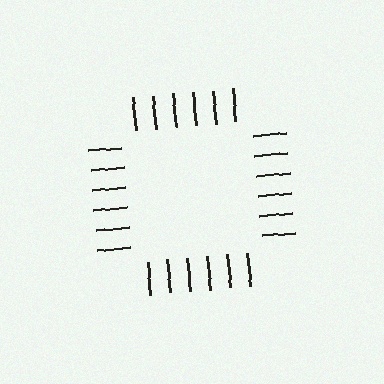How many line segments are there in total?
24 — 6 along each of the 4 edges.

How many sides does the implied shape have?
4 sides — the line-ends trace a square.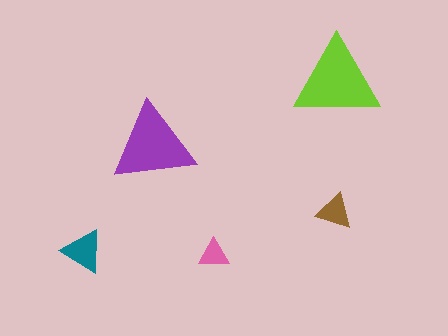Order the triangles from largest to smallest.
the lime one, the purple one, the teal one, the brown one, the pink one.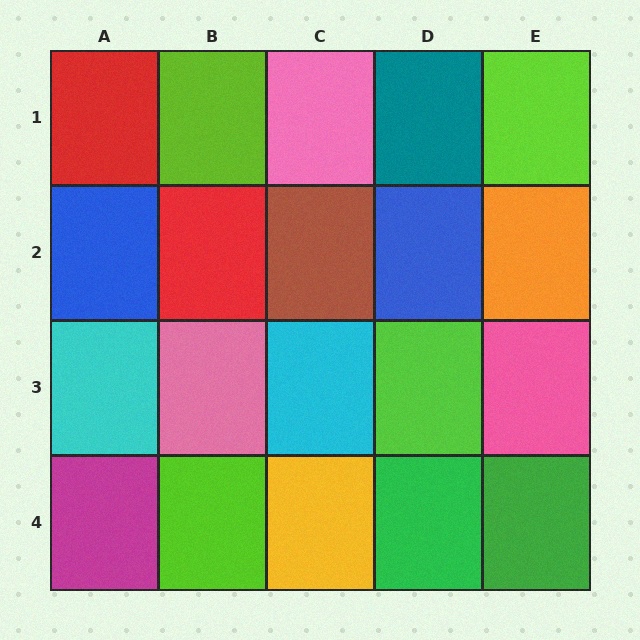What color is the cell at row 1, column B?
Lime.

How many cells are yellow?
1 cell is yellow.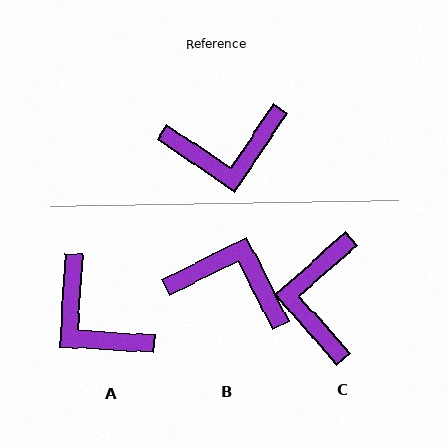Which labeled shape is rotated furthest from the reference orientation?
B, about 150 degrees away.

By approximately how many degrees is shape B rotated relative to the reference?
Approximately 150 degrees counter-clockwise.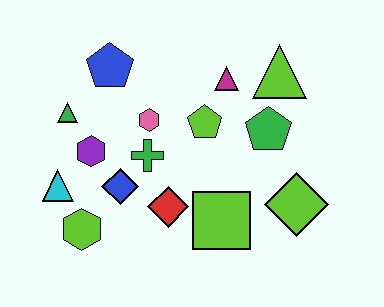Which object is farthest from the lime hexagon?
The lime triangle is farthest from the lime hexagon.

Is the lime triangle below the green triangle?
No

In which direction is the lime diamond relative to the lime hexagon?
The lime diamond is to the right of the lime hexagon.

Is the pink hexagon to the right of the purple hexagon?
Yes